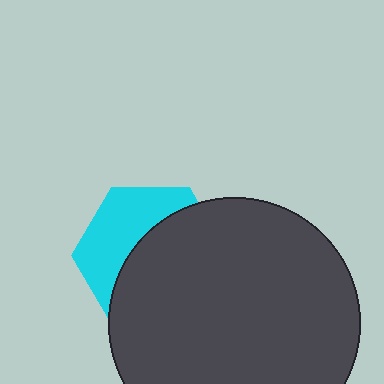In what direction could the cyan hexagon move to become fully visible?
The cyan hexagon could move toward the upper-left. That would shift it out from behind the dark gray circle entirely.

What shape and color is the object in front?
The object in front is a dark gray circle.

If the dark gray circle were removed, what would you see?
You would see the complete cyan hexagon.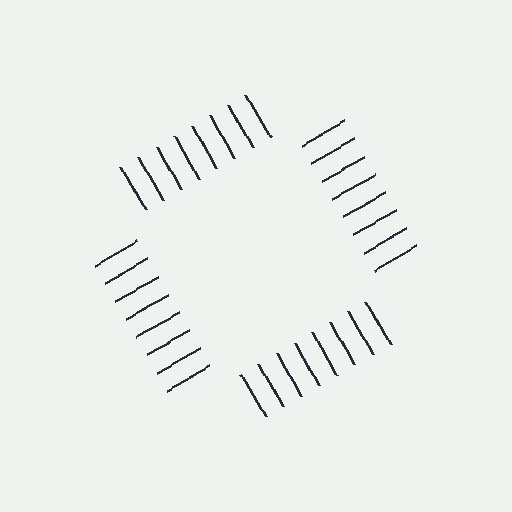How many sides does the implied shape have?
4 sides — the line-ends trace a square.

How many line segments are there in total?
32 — 8 along each of the 4 edges.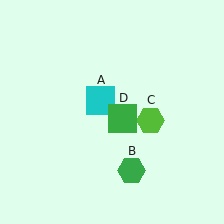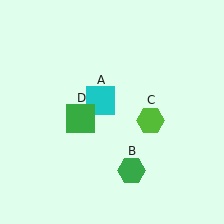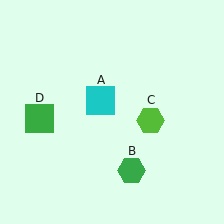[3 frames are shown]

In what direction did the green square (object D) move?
The green square (object D) moved left.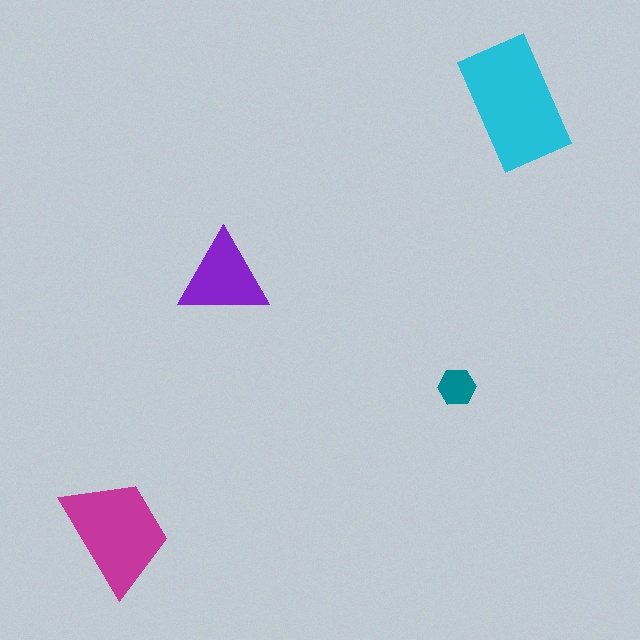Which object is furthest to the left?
The magenta trapezoid is leftmost.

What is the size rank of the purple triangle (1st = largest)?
3rd.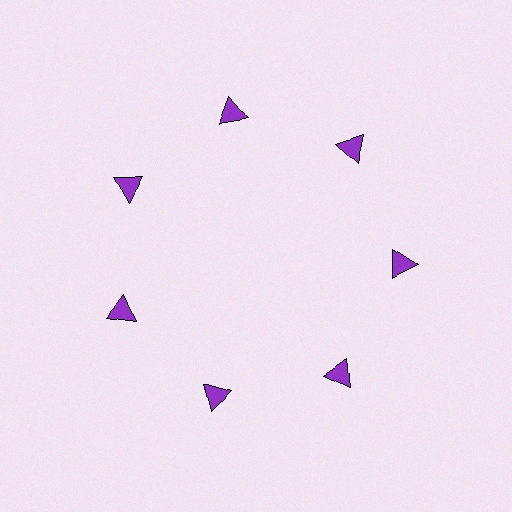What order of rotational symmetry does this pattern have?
This pattern has 7-fold rotational symmetry.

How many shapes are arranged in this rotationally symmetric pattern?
There are 7 shapes, arranged in 7 groups of 1.